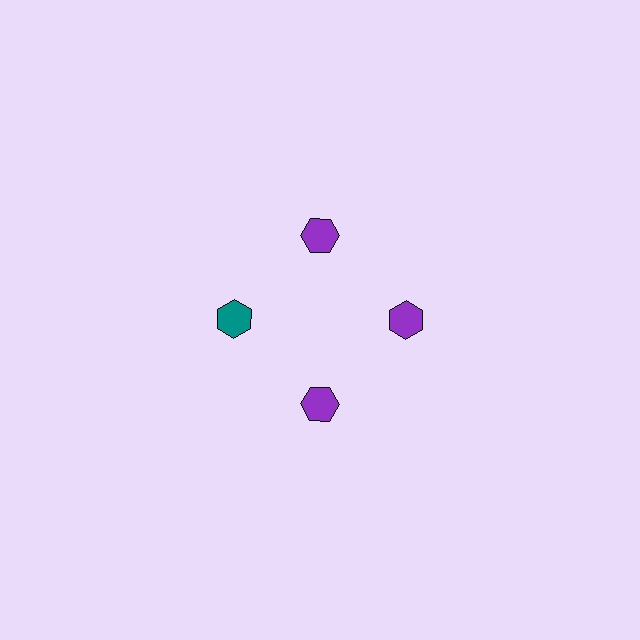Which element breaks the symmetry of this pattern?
The teal hexagon at roughly the 9 o'clock position breaks the symmetry. All other shapes are purple hexagons.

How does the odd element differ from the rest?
It has a different color: teal instead of purple.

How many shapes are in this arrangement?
There are 4 shapes arranged in a ring pattern.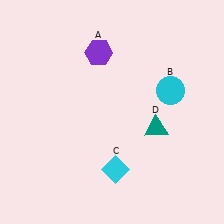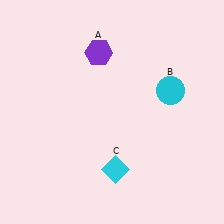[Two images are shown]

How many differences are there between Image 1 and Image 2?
There is 1 difference between the two images.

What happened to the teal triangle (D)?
The teal triangle (D) was removed in Image 2. It was in the bottom-right area of Image 1.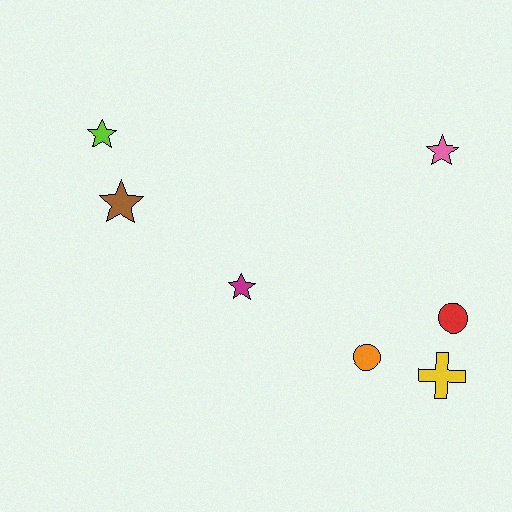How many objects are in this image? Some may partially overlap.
There are 7 objects.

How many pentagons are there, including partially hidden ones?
There are no pentagons.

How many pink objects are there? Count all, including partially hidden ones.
There is 1 pink object.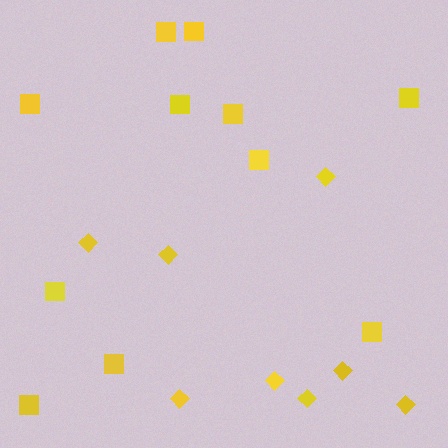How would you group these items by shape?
There are 2 groups: one group of diamonds (8) and one group of squares (11).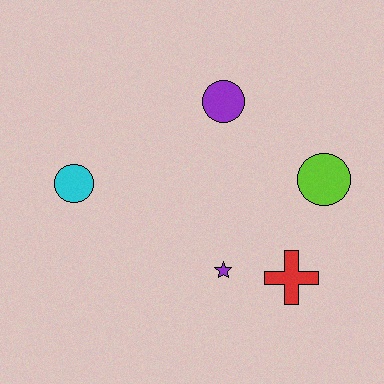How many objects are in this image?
There are 5 objects.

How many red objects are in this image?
There is 1 red object.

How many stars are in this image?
There is 1 star.